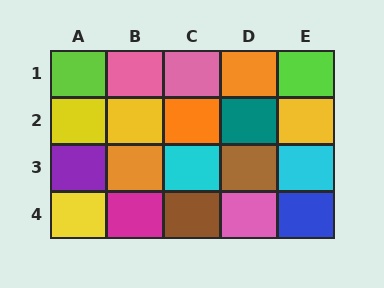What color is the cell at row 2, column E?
Yellow.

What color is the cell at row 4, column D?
Pink.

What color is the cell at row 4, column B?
Magenta.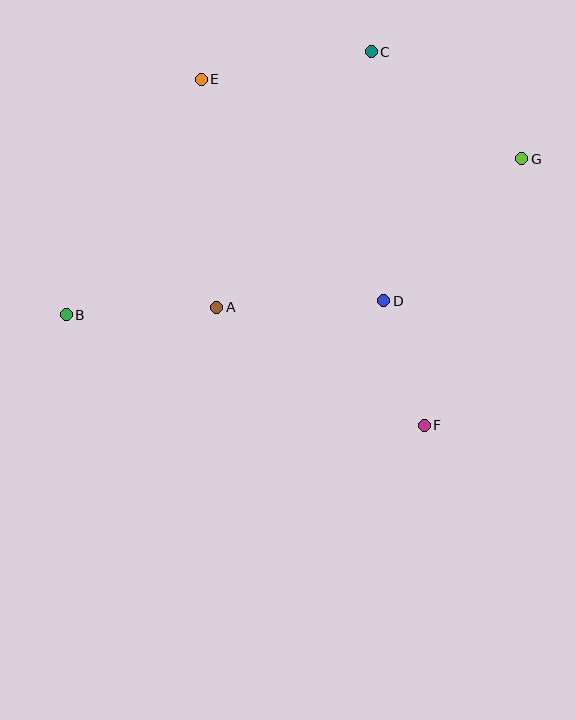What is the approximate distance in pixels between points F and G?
The distance between F and G is approximately 284 pixels.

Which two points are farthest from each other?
Points B and G are farthest from each other.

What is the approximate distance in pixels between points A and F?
The distance between A and F is approximately 239 pixels.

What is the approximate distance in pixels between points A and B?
The distance between A and B is approximately 151 pixels.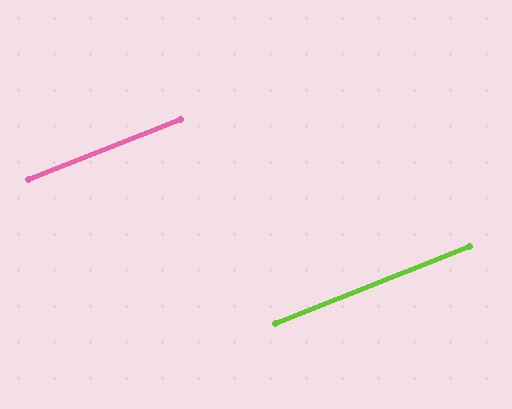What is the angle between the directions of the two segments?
Approximately 0 degrees.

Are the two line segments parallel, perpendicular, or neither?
Parallel — their directions differ by only 0.2°.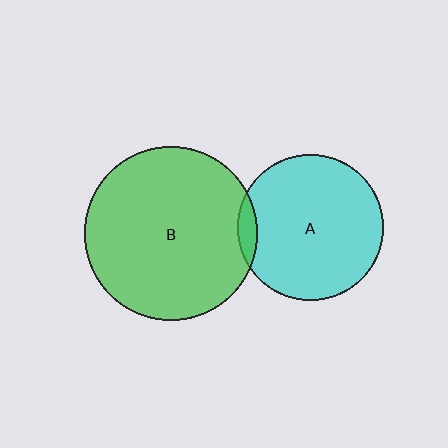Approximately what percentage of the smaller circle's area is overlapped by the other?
Approximately 5%.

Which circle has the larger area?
Circle B (green).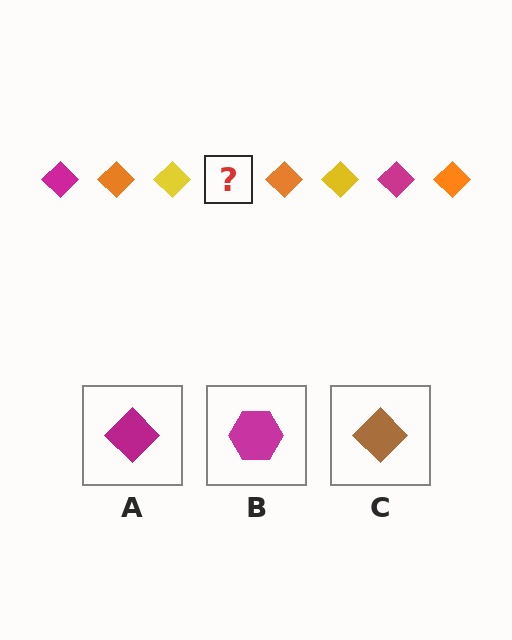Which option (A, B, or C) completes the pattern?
A.